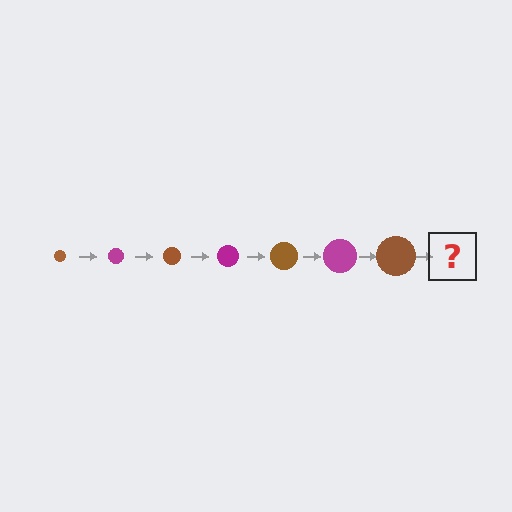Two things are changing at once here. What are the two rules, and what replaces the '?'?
The two rules are that the circle grows larger each step and the color cycles through brown and magenta. The '?' should be a magenta circle, larger than the previous one.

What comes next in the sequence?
The next element should be a magenta circle, larger than the previous one.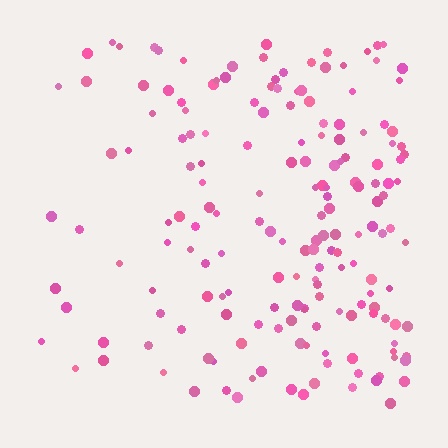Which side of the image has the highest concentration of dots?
The right.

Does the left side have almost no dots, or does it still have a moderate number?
Still a moderate number, just noticeably fewer than the right.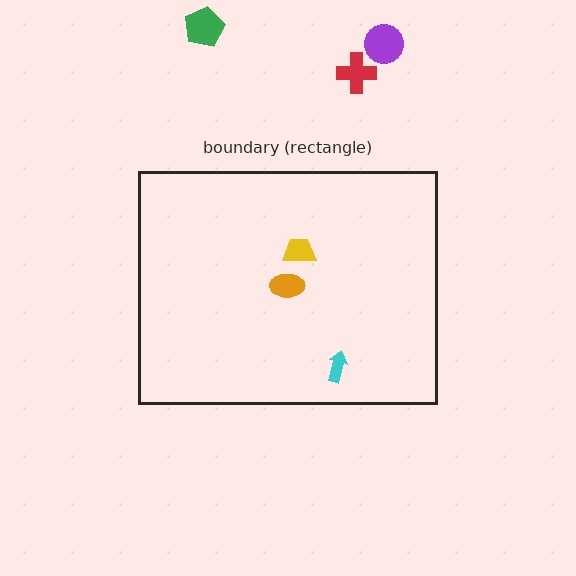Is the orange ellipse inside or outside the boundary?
Inside.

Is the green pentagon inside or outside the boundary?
Outside.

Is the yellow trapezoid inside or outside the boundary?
Inside.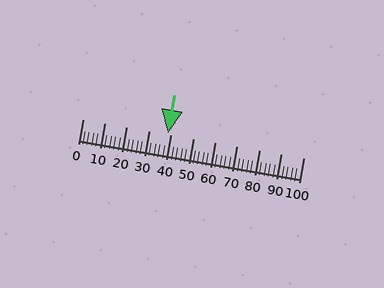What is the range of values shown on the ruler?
The ruler shows values from 0 to 100.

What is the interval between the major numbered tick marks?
The major tick marks are spaced 10 units apart.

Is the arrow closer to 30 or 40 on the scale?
The arrow is closer to 40.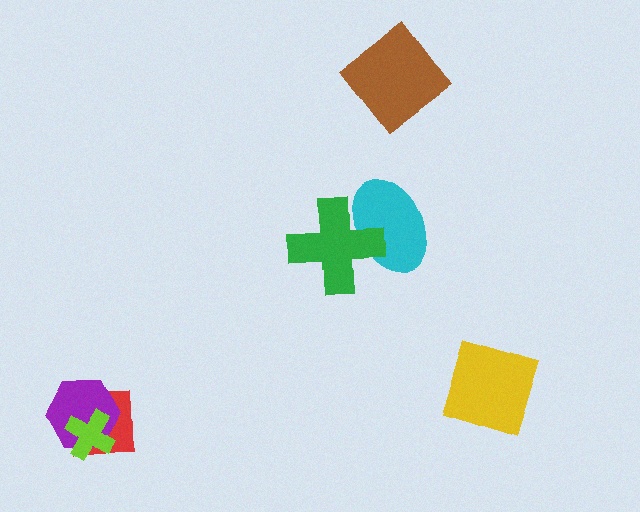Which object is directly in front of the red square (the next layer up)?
The purple hexagon is directly in front of the red square.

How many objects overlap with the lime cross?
2 objects overlap with the lime cross.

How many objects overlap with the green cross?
1 object overlaps with the green cross.